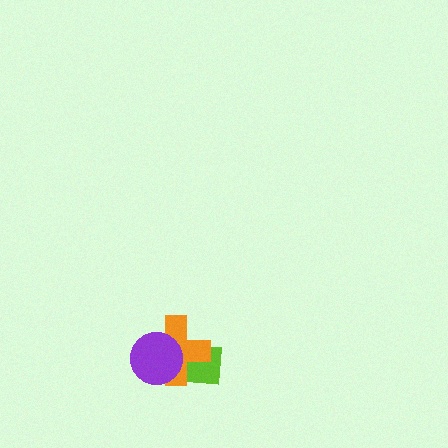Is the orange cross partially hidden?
Yes, it is partially covered by another shape.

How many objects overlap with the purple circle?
2 objects overlap with the purple circle.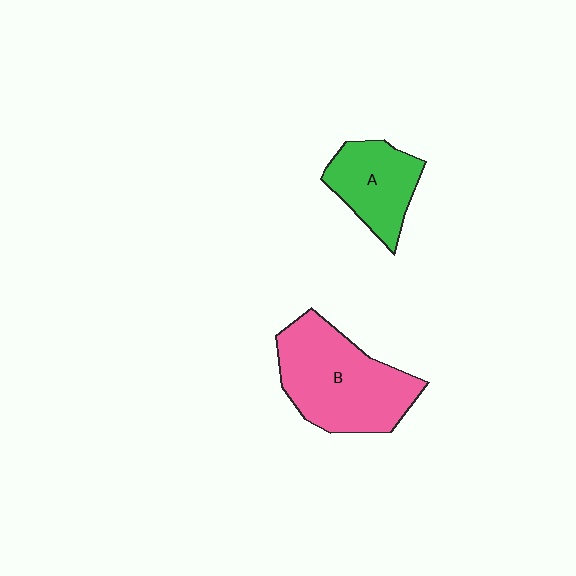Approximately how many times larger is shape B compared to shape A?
Approximately 1.7 times.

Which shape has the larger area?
Shape B (pink).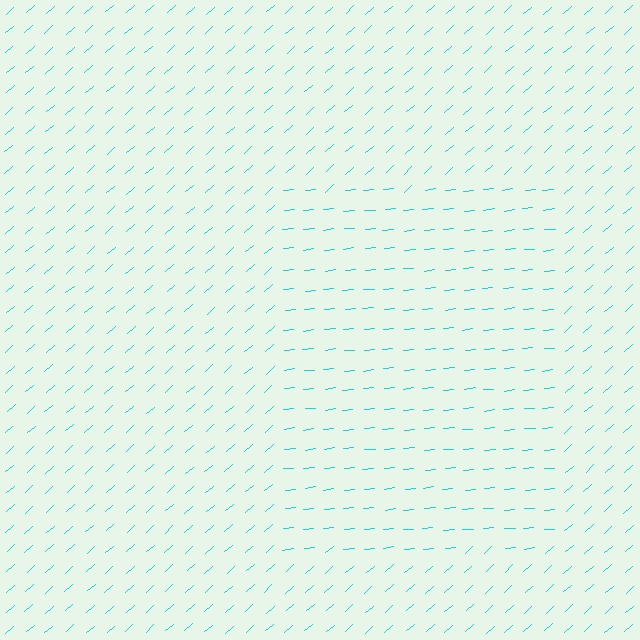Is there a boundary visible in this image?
Yes, there is a texture boundary formed by a change in line orientation.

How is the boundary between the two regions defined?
The boundary is defined purely by a change in line orientation (approximately 35 degrees difference). All lines are the same color and thickness.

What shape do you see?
I see a rectangle.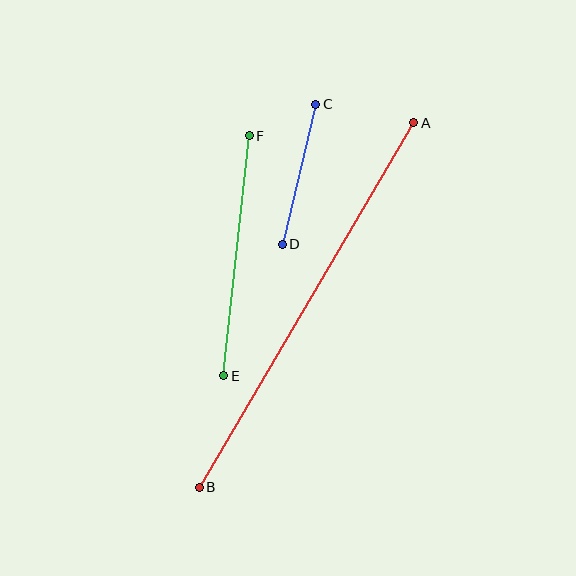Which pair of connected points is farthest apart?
Points A and B are farthest apart.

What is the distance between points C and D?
The distance is approximately 144 pixels.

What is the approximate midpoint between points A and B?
The midpoint is at approximately (306, 305) pixels.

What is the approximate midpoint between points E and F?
The midpoint is at approximately (236, 256) pixels.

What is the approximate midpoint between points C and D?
The midpoint is at approximately (299, 174) pixels.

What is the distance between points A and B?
The distance is approximately 423 pixels.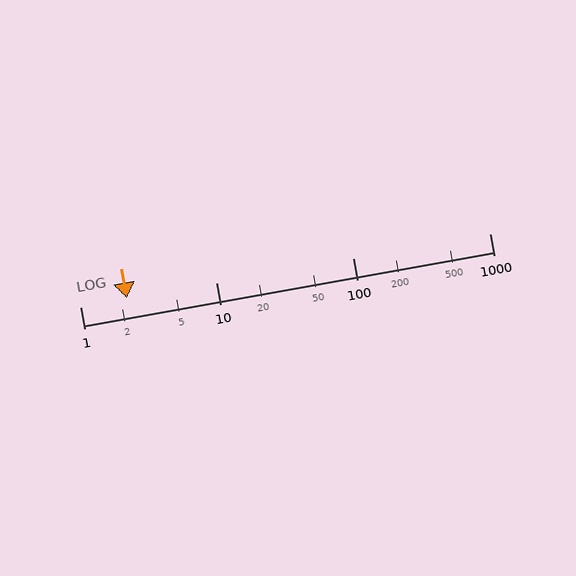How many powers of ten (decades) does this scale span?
The scale spans 3 decades, from 1 to 1000.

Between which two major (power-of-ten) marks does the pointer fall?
The pointer is between 1 and 10.